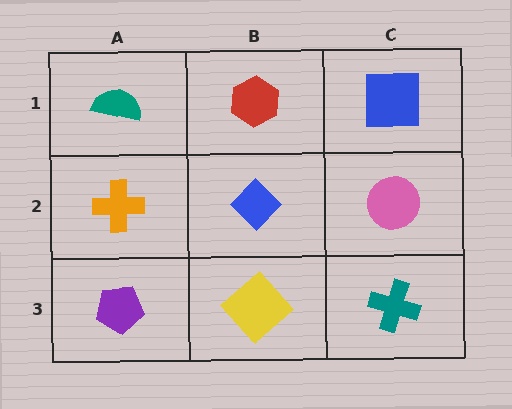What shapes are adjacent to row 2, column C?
A blue square (row 1, column C), a teal cross (row 3, column C), a blue diamond (row 2, column B).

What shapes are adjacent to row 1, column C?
A pink circle (row 2, column C), a red hexagon (row 1, column B).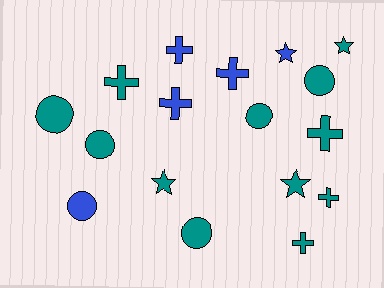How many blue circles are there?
There is 1 blue circle.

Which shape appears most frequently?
Cross, with 7 objects.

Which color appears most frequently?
Teal, with 12 objects.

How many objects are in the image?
There are 17 objects.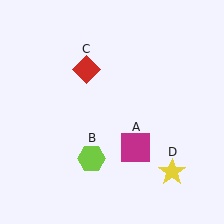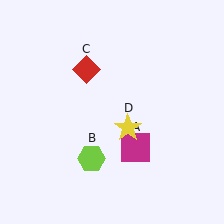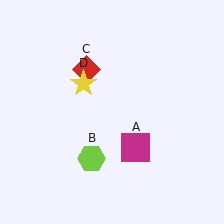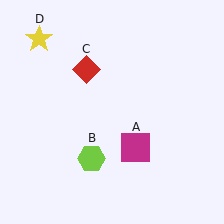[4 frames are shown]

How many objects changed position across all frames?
1 object changed position: yellow star (object D).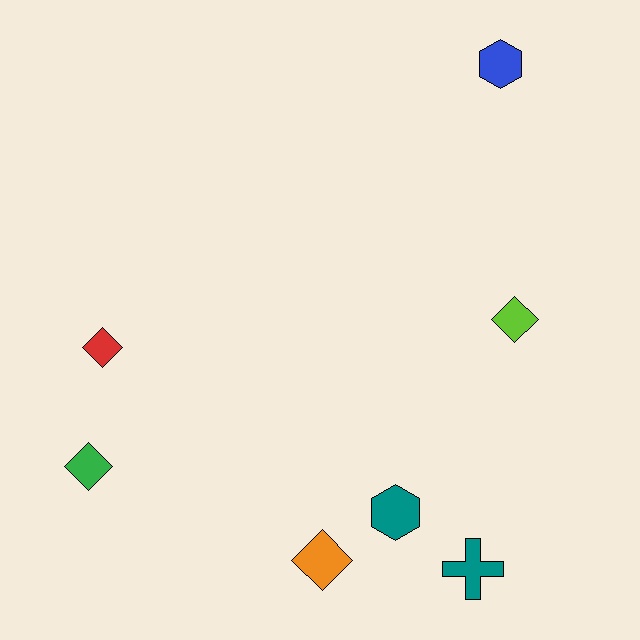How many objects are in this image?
There are 7 objects.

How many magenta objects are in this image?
There are no magenta objects.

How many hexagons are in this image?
There are 2 hexagons.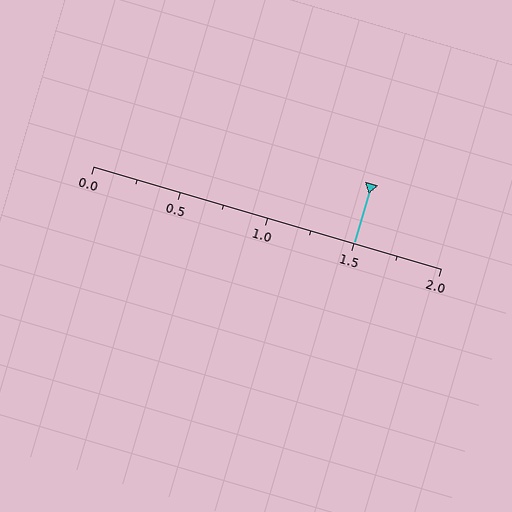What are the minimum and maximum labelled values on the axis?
The axis runs from 0.0 to 2.0.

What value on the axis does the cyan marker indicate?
The marker indicates approximately 1.5.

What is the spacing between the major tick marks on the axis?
The major ticks are spaced 0.5 apart.